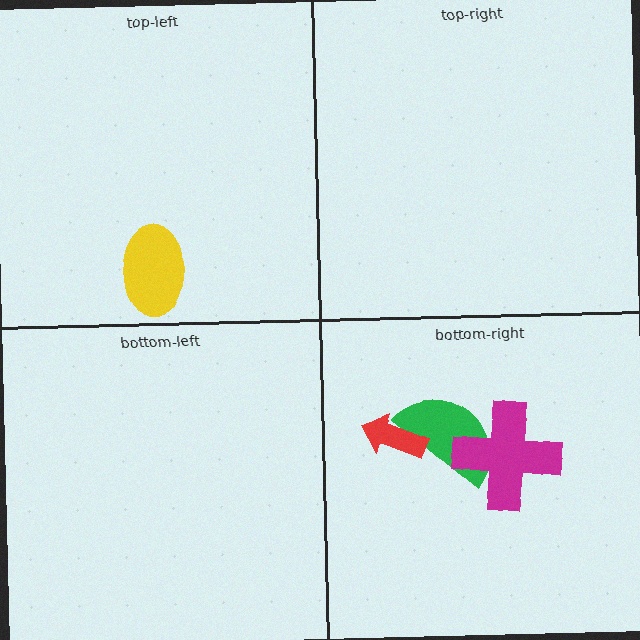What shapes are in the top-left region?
The yellow ellipse.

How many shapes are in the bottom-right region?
3.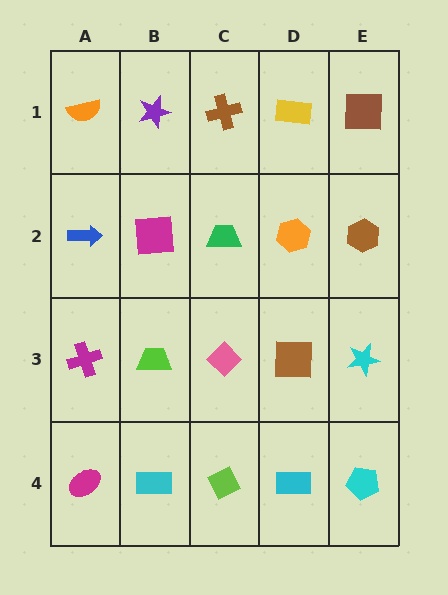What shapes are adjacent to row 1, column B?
A magenta square (row 2, column B), an orange semicircle (row 1, column A), a brown cross (row 1, column C).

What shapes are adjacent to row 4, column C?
A pink diamond (row 3, column C), a cyan rectangle (row 4, column B), a cyan rectangle (row 4, column D).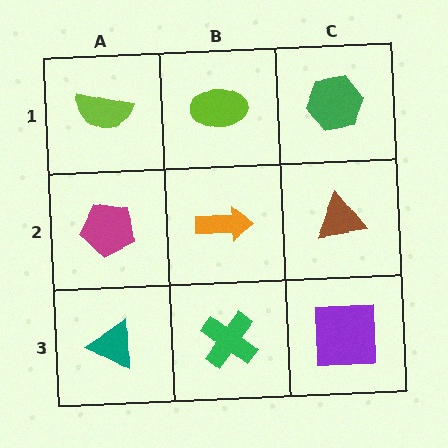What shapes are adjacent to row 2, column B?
A lime ellipse (row 1, column B), a green cross (row 3, column B), a magenta pentagon (row 2, column A), a brown triangle (row 2, column C).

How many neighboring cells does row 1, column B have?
3.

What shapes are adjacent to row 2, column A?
A lime semicircle (row 1, column A), a teal triangle (row 3, column A), an orange arrow (row 2, column B).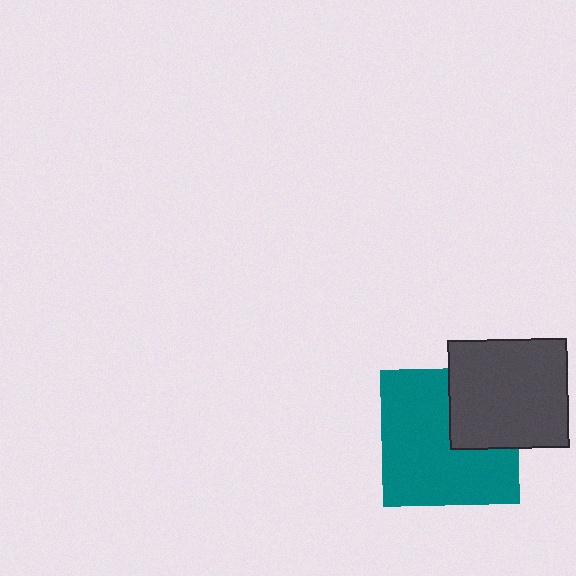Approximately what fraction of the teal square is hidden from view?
Roughly 30% of the teal square is hidden behind the dark gray rectangle.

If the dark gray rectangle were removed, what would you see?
You would see the complete teal square.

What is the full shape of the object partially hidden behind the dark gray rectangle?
The partially hidden object is a teal square.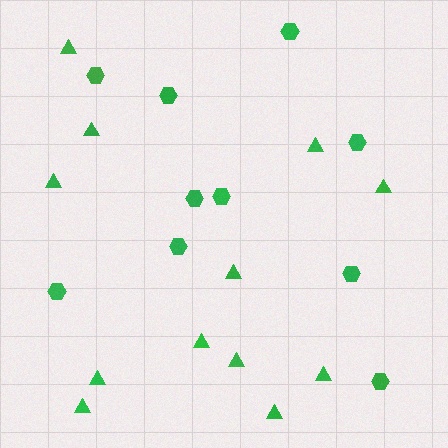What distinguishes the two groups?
There are 2 groups: one group of hexagons (10) and one group of triangles (12).